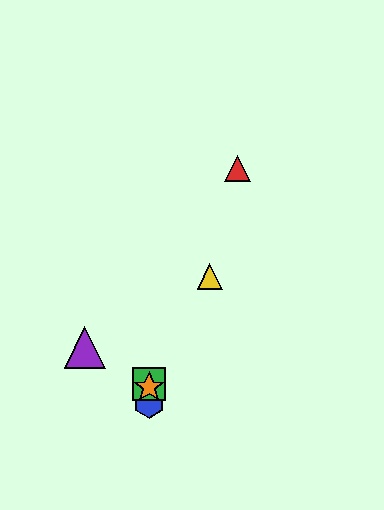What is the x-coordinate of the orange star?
The orange star is at x≈149.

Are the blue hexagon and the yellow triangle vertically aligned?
No, the blue hexagon is at x≈149 and the yellow triangle is at x≈210.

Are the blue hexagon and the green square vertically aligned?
Yes, both are at x≈149.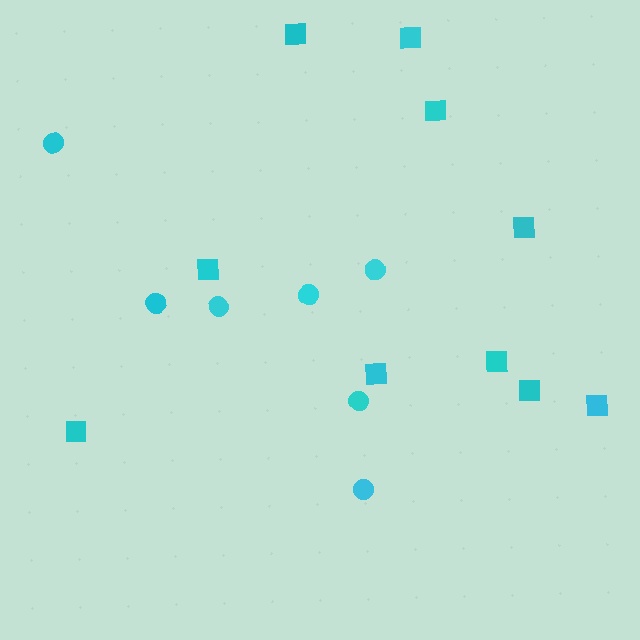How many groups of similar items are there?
There are 2 groups: one group of squares (10) and one group of circles (7).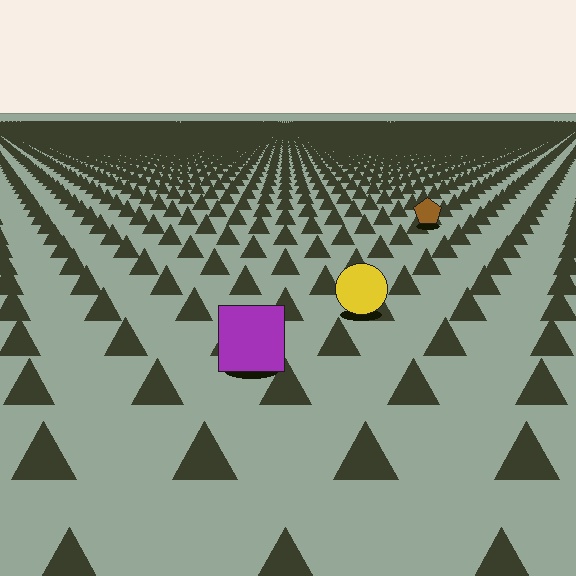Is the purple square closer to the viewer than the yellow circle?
Yes. The purple square is closer — you can tell from the texture gradient: the ground texture is coarser near it.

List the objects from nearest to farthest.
From nearest to farthest: the purple square, the yellow circle, the brown pentagon.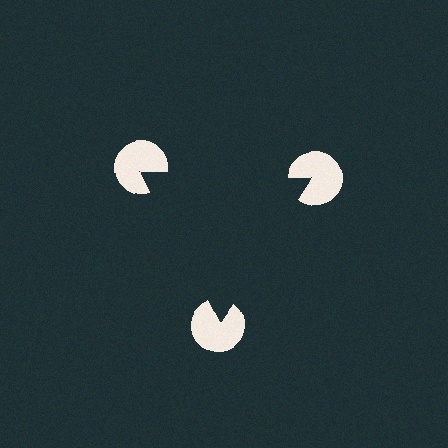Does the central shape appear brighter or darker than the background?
It typically appears slightly darker than the background, even though no actual brightness change is drawn.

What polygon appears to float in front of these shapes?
An illusory triangle — its edges are inferred from the aligned wedge cuts in the pac-man discs, not physically drawn.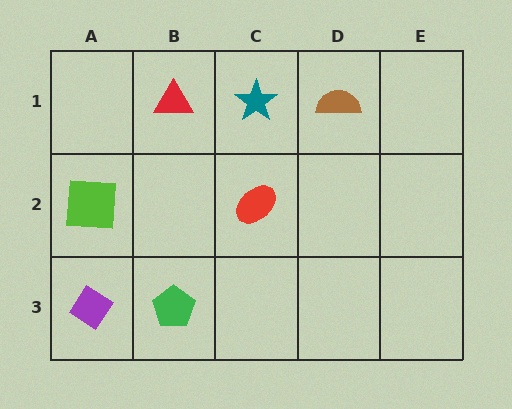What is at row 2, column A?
A lime square.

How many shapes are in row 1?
3 shapes.